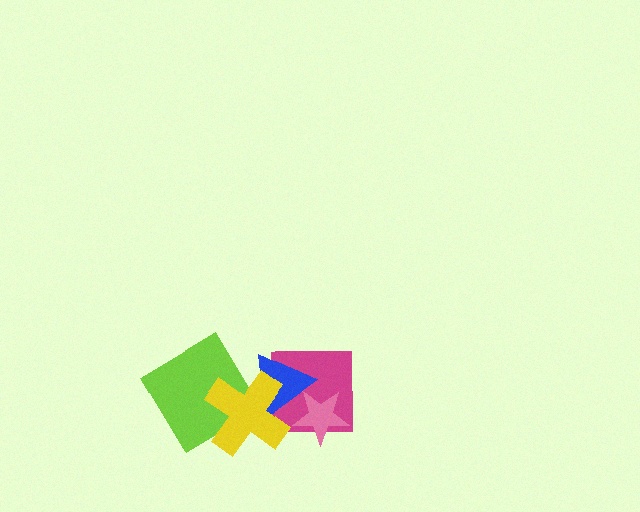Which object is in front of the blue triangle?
The yellow cross is in front of the blue triangle.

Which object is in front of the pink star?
The blue triangle is in front of the pink star.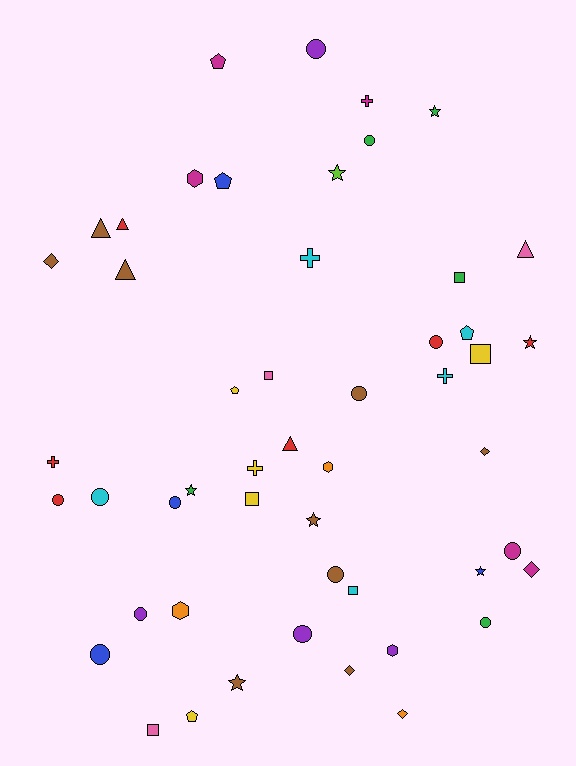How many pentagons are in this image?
There are 5 pentagons.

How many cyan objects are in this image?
There are 5 cyan objects.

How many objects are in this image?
There are 50 objects.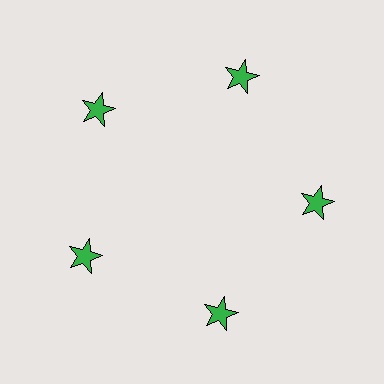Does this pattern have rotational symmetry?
Yes, this pattern has 5-fold rotational symmetry. It looks the same after rotating 72 degrees around the center.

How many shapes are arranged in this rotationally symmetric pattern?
There are 5 shapes, arranged in 5 groups of 1.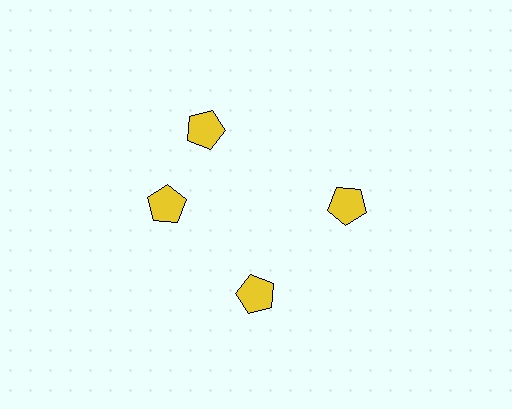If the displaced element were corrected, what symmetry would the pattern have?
It would have 4-fold rotational symmetry — the pattern would map onto itself every 90 degrees.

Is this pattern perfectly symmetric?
No. The 4 yellow pentagons are arranged in a ring, but one element near the 12 o'clock position is rotated out of alignment along the ring, breaking the 4-fold rotational symmetry.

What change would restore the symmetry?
The symmetry would be restored by rotating it back into even spacing with its neighbors so that all 4 pentagons sit at equal angles and equal distance from the center.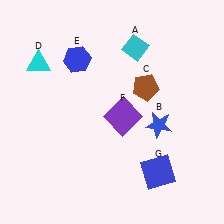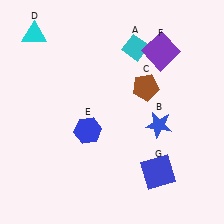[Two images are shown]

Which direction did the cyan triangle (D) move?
The cyan triangle (D) moved up.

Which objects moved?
The objects that moved are: the cyan triangle (D), the blue hexagon (E), the purple square (F).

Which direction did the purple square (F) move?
The purple square (F) moved up.